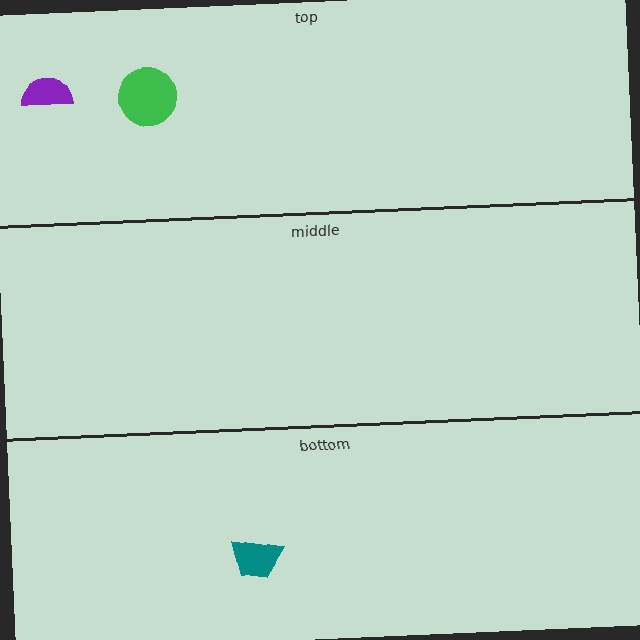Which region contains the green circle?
The top region.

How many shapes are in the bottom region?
1.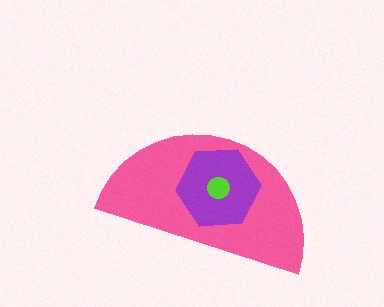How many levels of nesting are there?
3.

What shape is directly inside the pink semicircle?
The purple hexagon.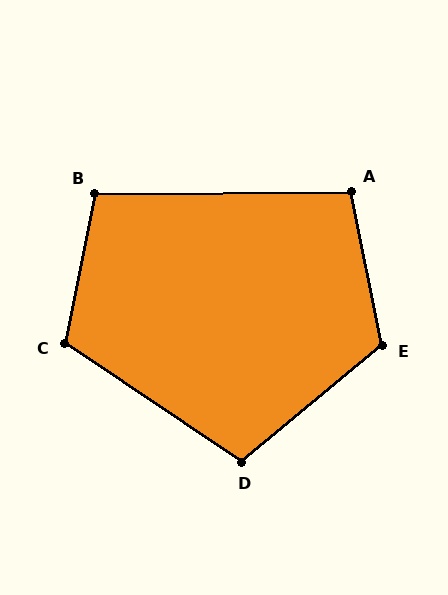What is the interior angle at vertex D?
Approximately 106 degrees (obtuse).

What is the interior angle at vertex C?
Approximately 112 degrees (obtuse).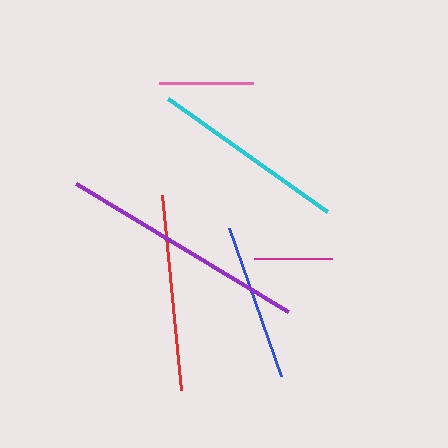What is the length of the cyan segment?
The cyan segment is approximately 195 pixels long.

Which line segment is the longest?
The purple line is the longest at approximately 248 pixels.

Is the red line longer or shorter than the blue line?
The red line is longer than the blue line.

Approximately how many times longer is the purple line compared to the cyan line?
The purple line is approximately 1.3 times the length of the cyan line.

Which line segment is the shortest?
The magenta line is the shortest at approximately 78 pixels.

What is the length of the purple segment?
The purple segment is approximately 248 pixels long.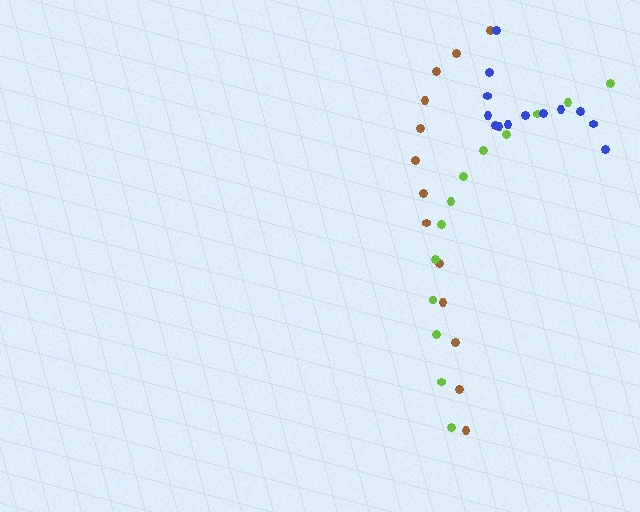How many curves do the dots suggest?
There are 3 distinct paths.